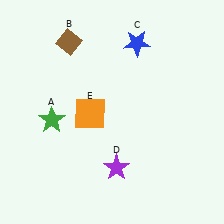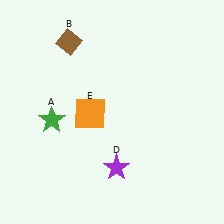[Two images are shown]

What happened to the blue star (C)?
The blue star (C) was removed in Image 2. It was in the top-right area of Image 1.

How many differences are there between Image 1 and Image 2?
There is 1 difference between the two images.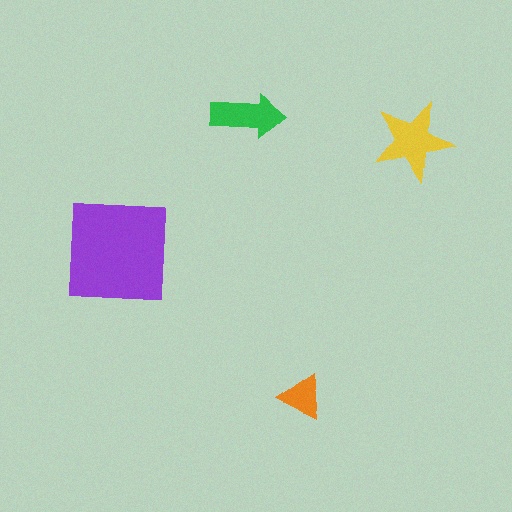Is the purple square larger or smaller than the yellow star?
Larger.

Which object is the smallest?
The orange triangle.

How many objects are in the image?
There are 4 objects in the image.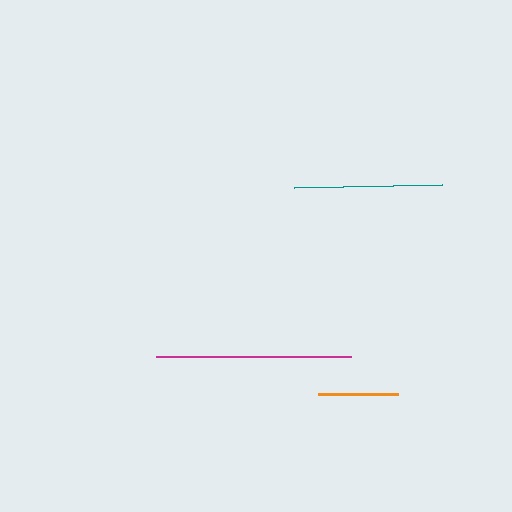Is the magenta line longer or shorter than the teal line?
The magenta line is longer than the teal line.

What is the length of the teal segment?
The teal segment is approximately 147 pixels long.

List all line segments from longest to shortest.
From longest to shortest: magenta, teal, orange.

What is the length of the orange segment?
The orange segment is approximately 80 pixels long.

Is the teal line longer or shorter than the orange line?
The teal line is longer than the orange line.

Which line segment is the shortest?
The orange line is the shortest at approximately 80 pixels.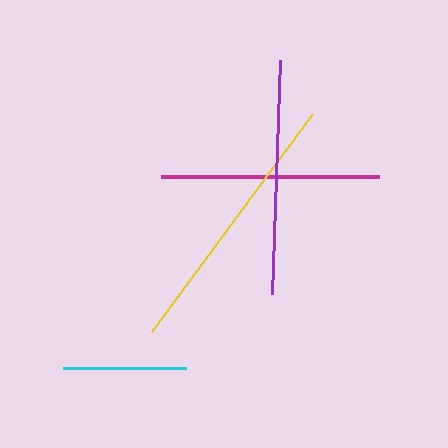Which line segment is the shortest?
The cyan line is the shortest at approximately 123 pixels.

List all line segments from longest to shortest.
From longest to shortest: yellow, purple, magenta, cyan.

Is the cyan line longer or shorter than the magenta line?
The magenta line is longer than the cyan line.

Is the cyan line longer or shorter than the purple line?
The purple line is longer than the cyan line.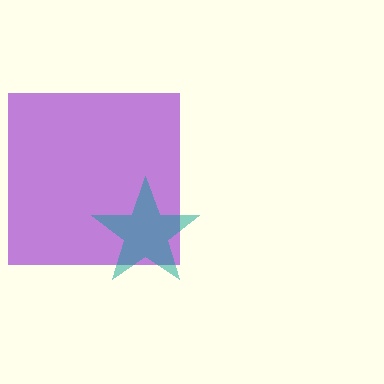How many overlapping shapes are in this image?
There are 2 overlapping shapes in the image.